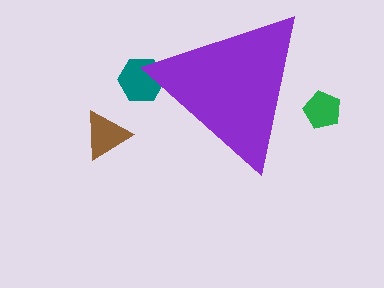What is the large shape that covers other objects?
A purple triangle.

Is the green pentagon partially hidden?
Yes, the green pentagon is partially hidden behind the purple triangle.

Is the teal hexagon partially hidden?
Yes, the teal hexagon is partially hidden behind the purple triangle.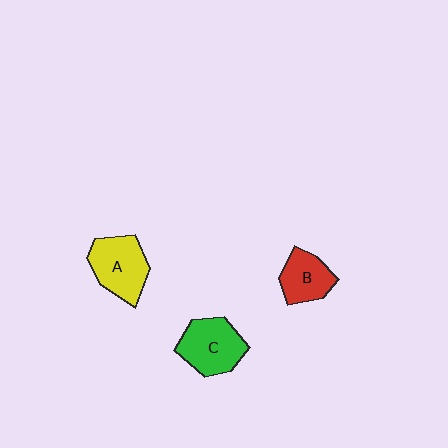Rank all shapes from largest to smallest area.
From largest to smallest: A (yellow), C (green), B (red).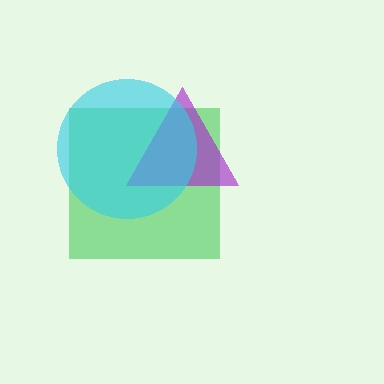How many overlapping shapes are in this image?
There are 3 overlapping shapes in the image.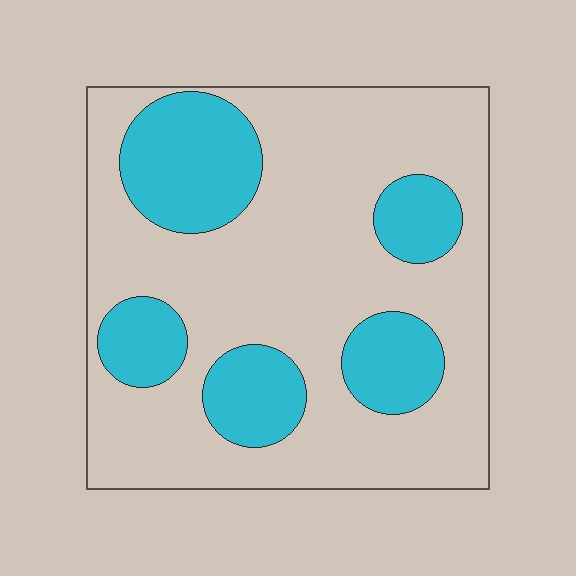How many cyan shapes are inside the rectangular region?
5.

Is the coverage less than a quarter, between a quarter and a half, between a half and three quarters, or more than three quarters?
Between a quarter and a half.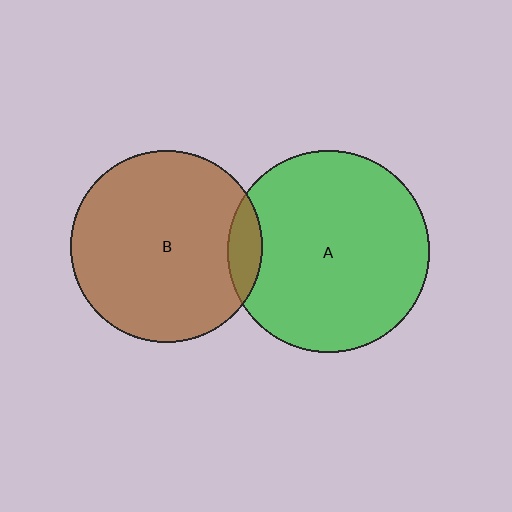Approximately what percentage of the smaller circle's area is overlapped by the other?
Approximately 10%.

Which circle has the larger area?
Circle A (green).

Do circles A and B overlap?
Yes.